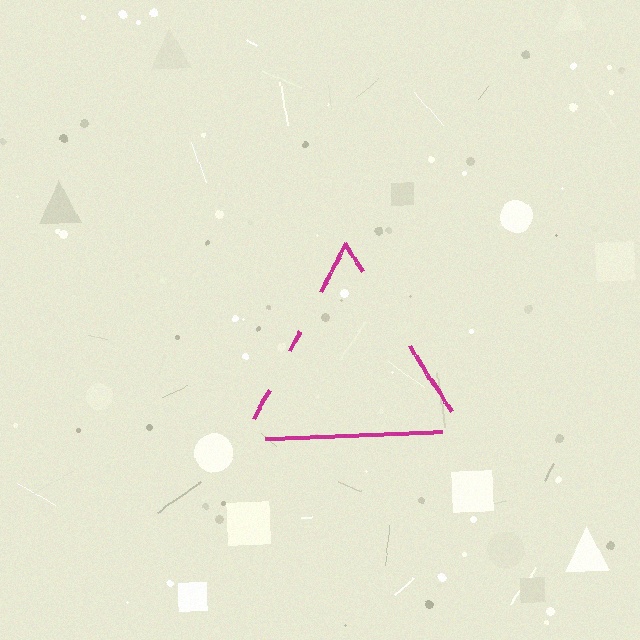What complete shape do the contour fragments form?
The contour fragments form a triangle.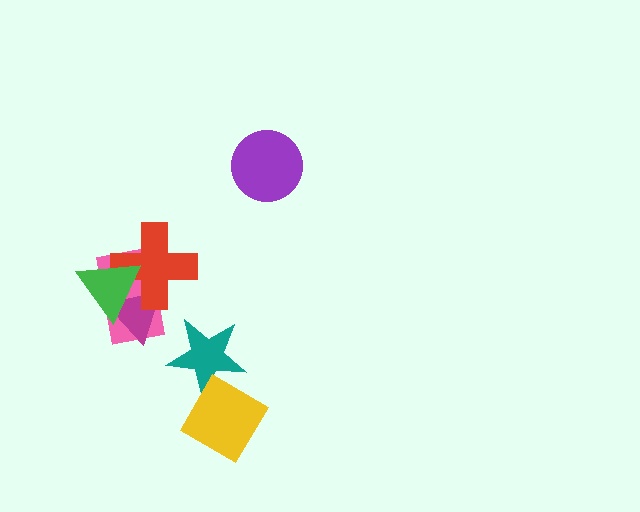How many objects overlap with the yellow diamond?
1 object overlaps with the yellow diamond.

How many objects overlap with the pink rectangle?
3 objects overlap with the pink rectangle.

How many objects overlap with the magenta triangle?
3 objects overlap with the magenta triangle.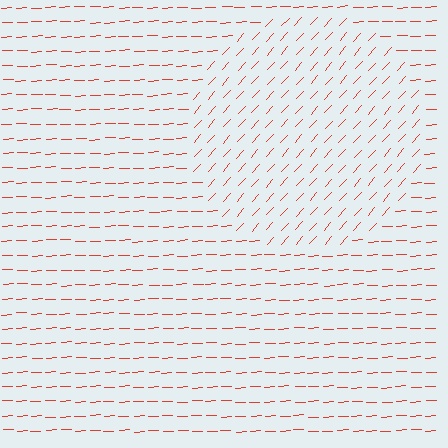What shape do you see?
I see a circle.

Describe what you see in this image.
The image is filled with small red line segments. A circle region in the image has lines oriented differently from the surrounding lines, creating a visible texture boundary.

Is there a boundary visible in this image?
Yes, there is a texture boundary formed by a change in line orientation.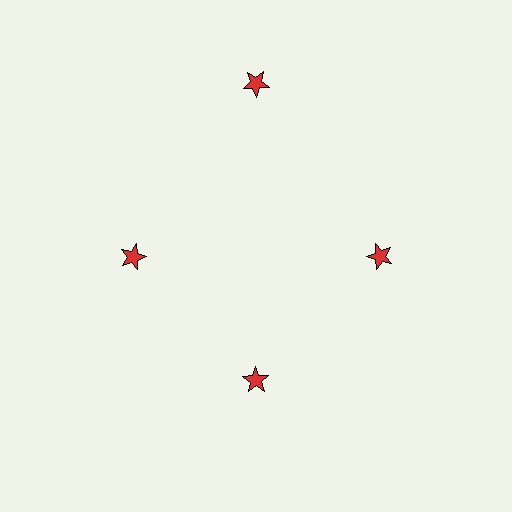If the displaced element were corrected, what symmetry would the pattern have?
It would have 4-fold rotational symmetry — the pattern would map onto itself every 90 degrees.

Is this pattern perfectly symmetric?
No. The 4 red stars are arranged in a ring, but one element near the 12 o'clock position is pushed outward from the center, breaking the 4-fold rotational symmetry.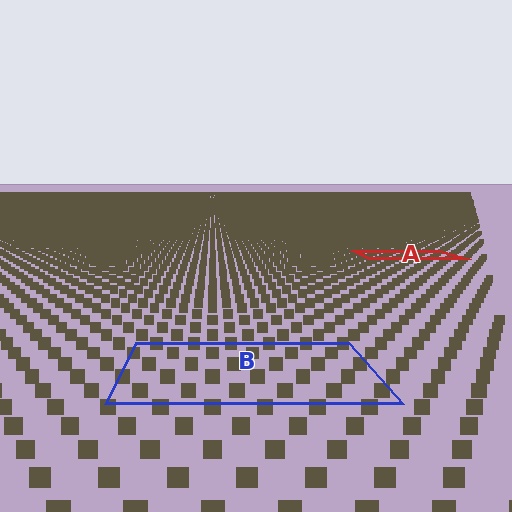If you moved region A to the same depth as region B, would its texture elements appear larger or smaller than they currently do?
They would appear larger. At a closer depth, the same texture elements are projected at a bigger on-screen size.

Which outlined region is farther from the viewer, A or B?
Region A is farther from the viewer — the texture elements inside it appear smaller and more densely packed.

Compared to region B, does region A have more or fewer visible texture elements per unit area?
Region A has more texture elements per unit area — they are packed more densely because it is farther away.